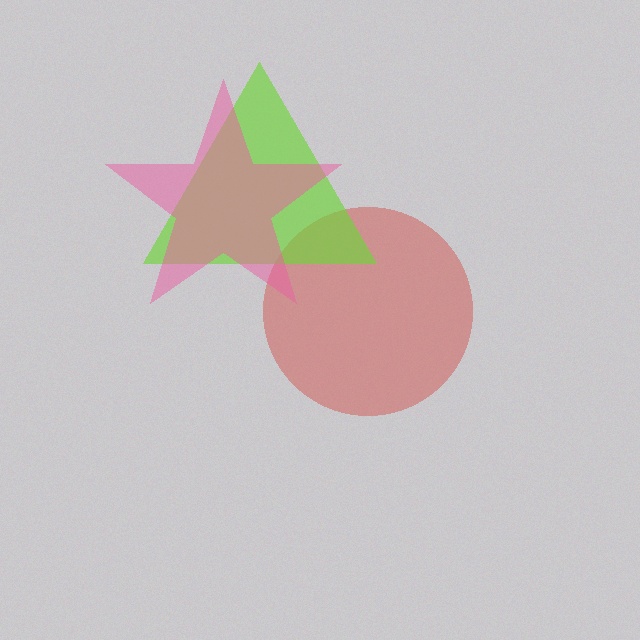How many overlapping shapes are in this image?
There are 3 overlapping shapes in the image.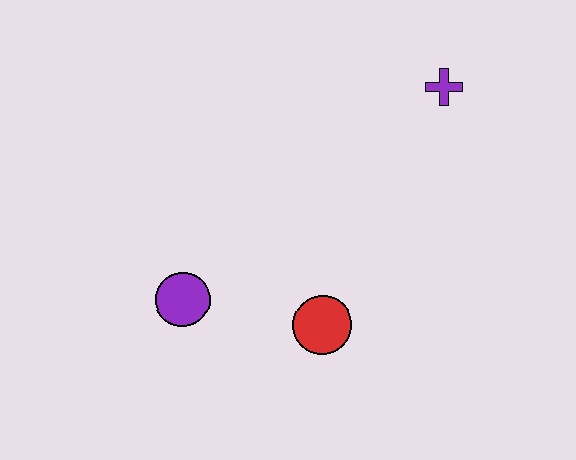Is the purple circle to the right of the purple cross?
No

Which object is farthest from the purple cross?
The purple circle is farthest from the purple cross.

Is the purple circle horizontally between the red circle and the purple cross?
No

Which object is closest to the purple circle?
The red circle is closest to the purple circle.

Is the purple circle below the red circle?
No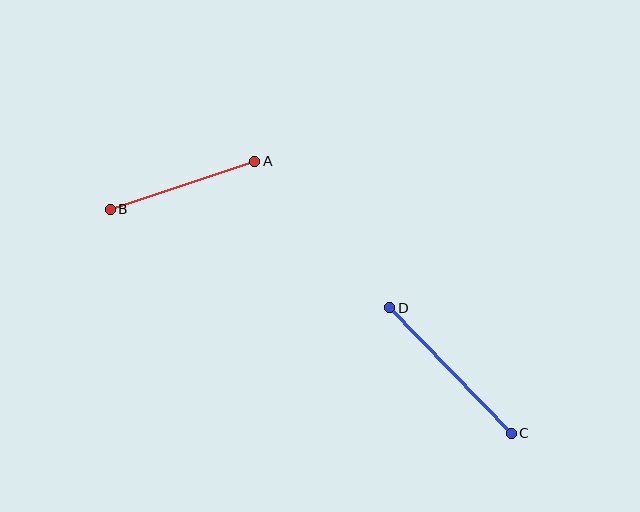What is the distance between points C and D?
The distance is approximately 175 pixels.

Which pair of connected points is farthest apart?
Points C and D are farthest apart.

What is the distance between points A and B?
The distance is approximately 152 pixels.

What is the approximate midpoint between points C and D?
The midpoint is at approximately (451, 370) pixels.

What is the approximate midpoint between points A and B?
The midpoint is at approximately (183, 185) pixels.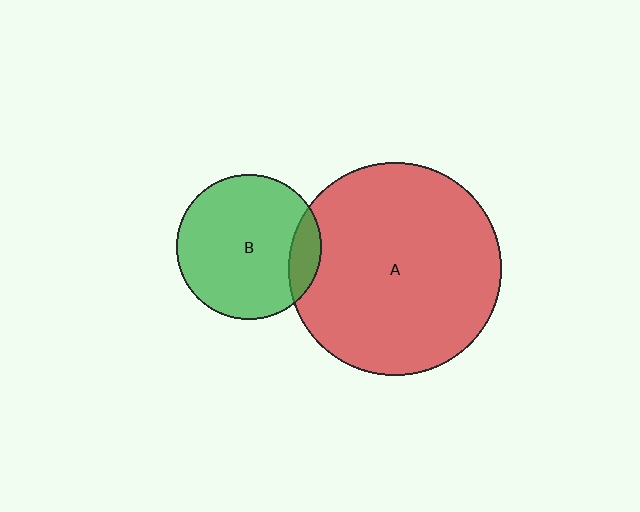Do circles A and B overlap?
Yes.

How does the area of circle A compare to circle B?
Approximately 2.2 times.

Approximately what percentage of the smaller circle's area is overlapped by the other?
Approximately 15%.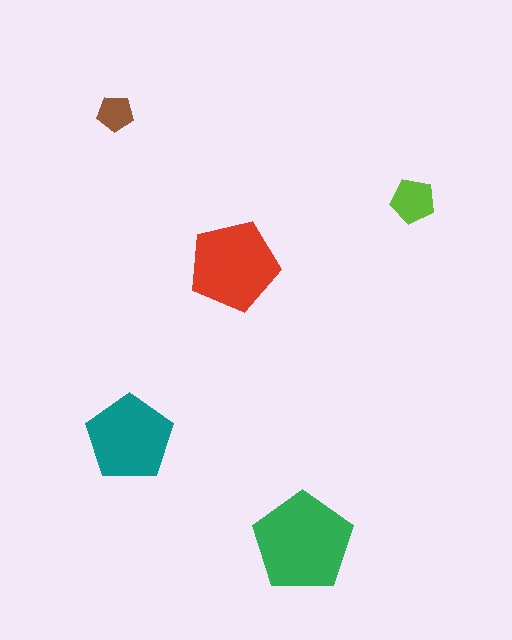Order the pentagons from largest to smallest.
the green one, the red one, the teal one, the lime one, the brown one.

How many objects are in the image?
There are 5 objects in the image.